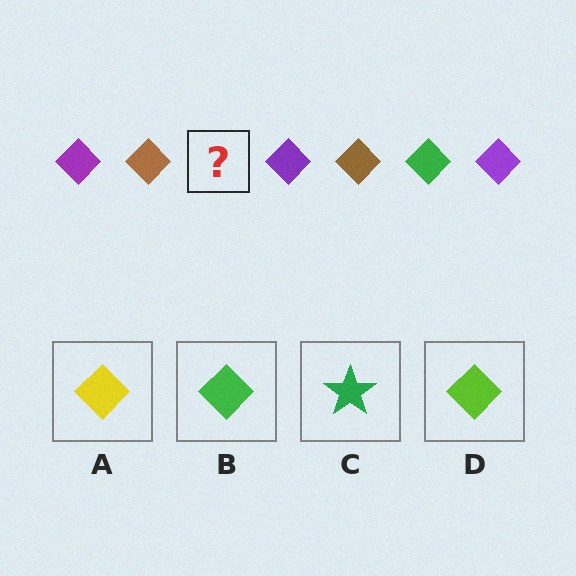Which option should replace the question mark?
Option B.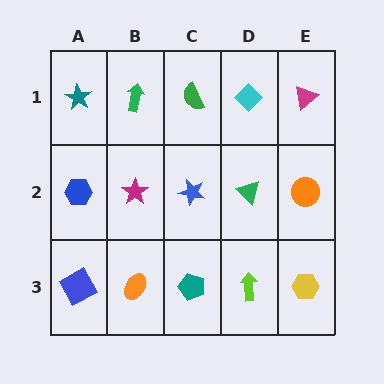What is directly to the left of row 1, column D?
A green semicircle.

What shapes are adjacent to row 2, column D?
A cyan diamond (row 1, column D), a lime arrow (row 3, column D), a blue star (row 2, column C), an orange circle (row 2, column E).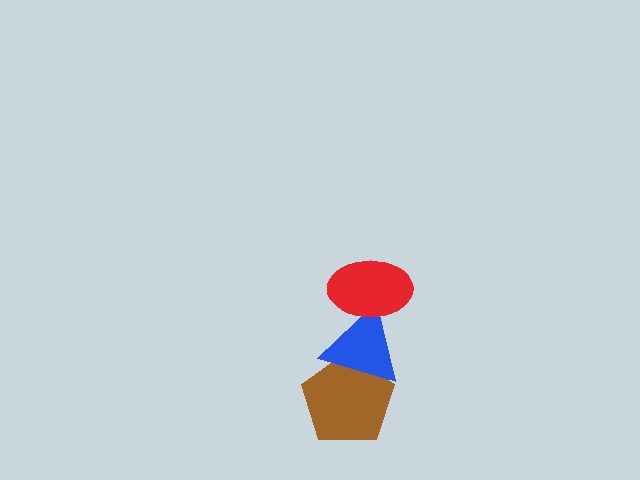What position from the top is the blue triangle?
The blue triangle is 2nd from the top.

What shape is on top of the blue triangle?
The red ellipse is on top of the blue triangle.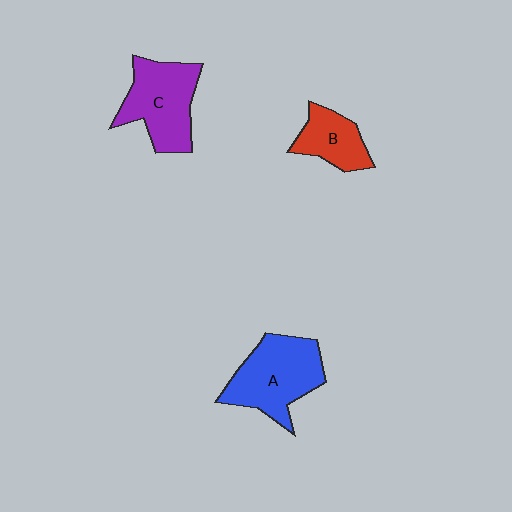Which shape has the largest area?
Shape A (blue).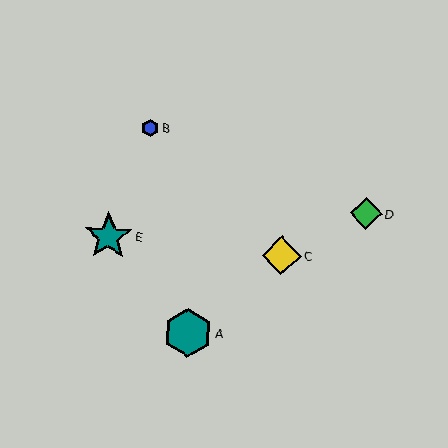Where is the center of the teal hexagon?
The center of the teal hexagon is at (188, 333).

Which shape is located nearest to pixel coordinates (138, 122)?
The blue hexagon (labeled B) at (150, 128) is nearest to that location.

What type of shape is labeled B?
Shape B is a blue hexagon.